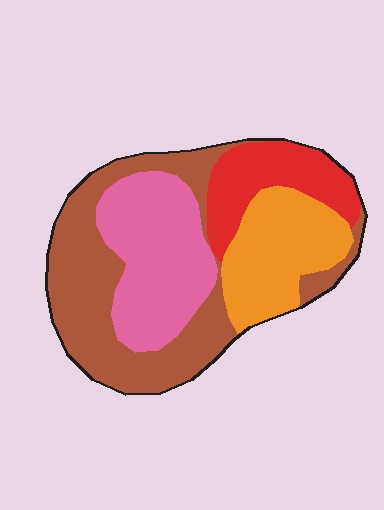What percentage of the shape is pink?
Pink covers around 25% of the shape.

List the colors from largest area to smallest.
From largest to smallest: brown, pink, orange, red.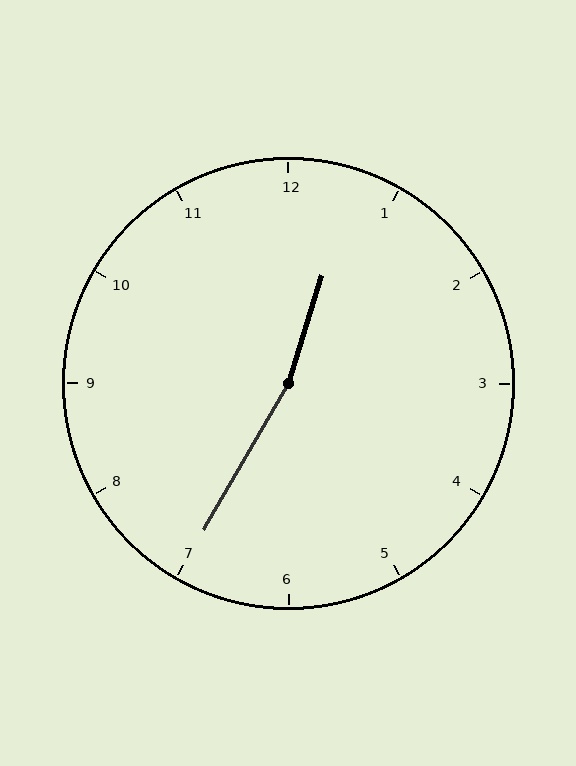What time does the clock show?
12:35.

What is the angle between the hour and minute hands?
Approximately 168 degrees.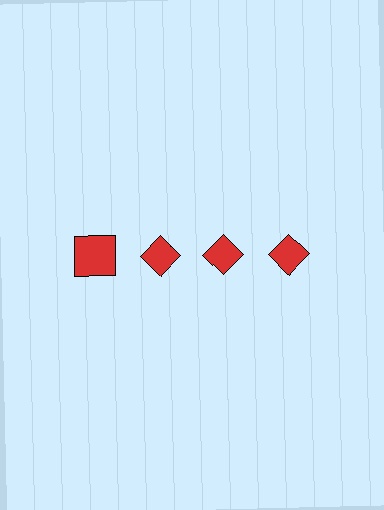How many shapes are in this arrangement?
There are 4 shapes arranged in a grid pattern.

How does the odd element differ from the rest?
It has a different shape: square instead of diamond.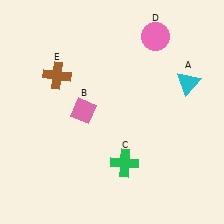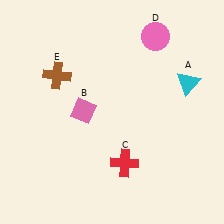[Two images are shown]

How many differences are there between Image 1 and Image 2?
There is 1 difference between the two images.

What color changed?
The cross (C) changed from green in Image 1 to red in Image 2.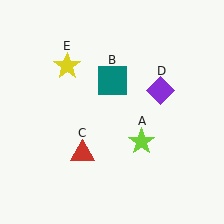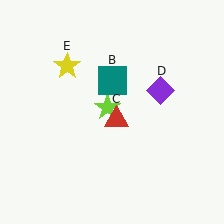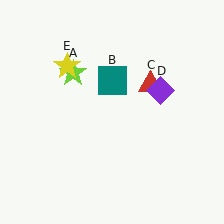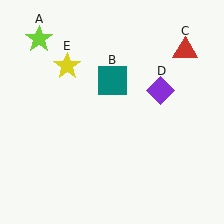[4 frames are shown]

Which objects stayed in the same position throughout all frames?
Teal square (object B) and purple diamond (object D) and yellow star (object E) remained stationary.